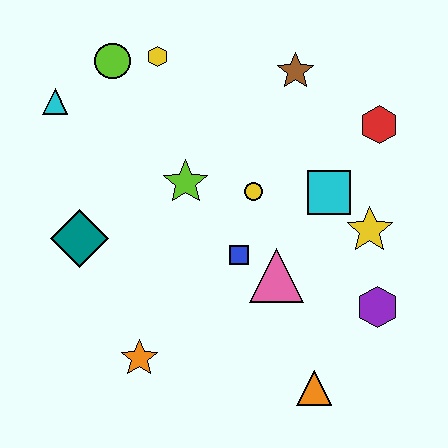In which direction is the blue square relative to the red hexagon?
The blue square is to the left of the red hexagon.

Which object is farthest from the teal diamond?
The red hexagon is farthest from the teal diamond.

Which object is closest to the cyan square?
The yellow star is closest to the cyan square.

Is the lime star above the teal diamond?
Yes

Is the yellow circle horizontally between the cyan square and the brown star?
No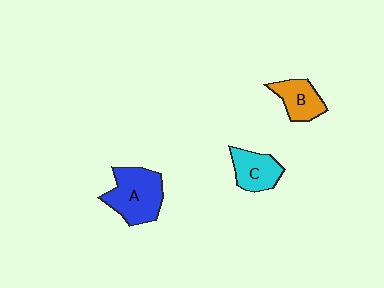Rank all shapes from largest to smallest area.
From largest to smallest: A (blue), C (cyan), B (orange).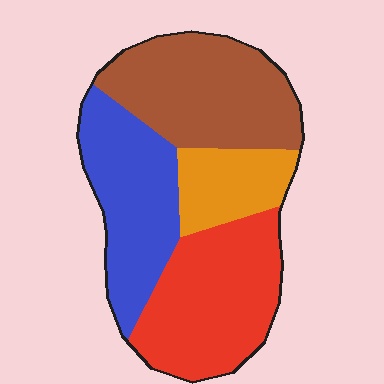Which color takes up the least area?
Orange, at roughly 15%.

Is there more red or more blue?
Red.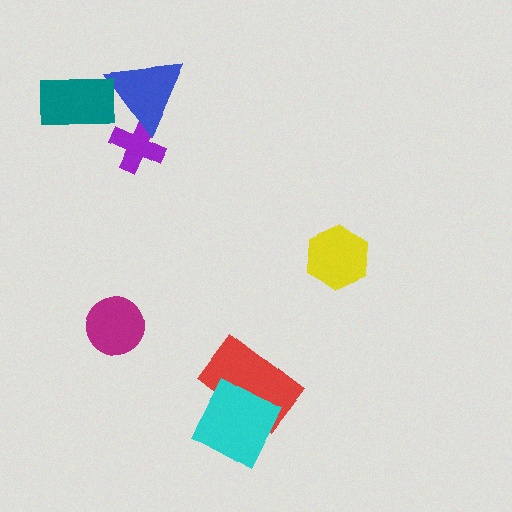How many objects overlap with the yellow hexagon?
0 objects overlap with the yellow hexagon.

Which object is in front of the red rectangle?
The cyan diamond is in front of the red rectangle.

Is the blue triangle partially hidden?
Yes, it is partially covered by another shape.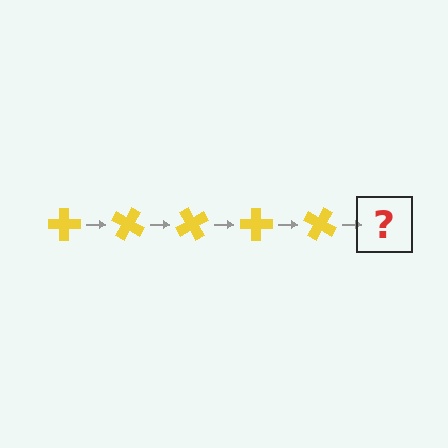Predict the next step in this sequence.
The next step is a yellow cross rotated 150 degrees.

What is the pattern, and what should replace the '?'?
The pattern is that the cross rotates 30 degrees each step. The '?' should be a yellow cross rotated 150 degrees.